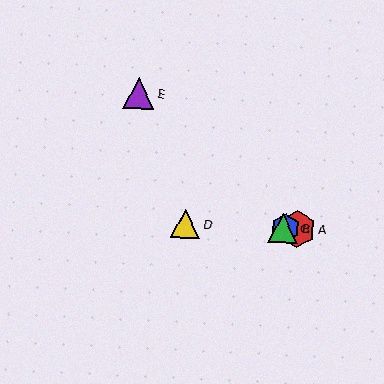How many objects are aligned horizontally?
4 objects (A, B, C, D) are aligned horizontally.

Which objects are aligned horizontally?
Objects A, B, C, D are aligned horizontally.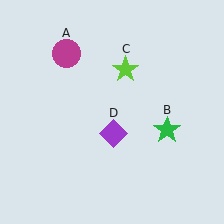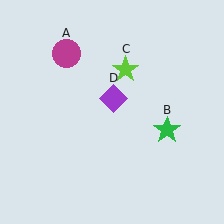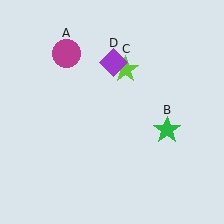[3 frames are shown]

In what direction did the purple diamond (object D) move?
The purple diamond (object D) moved up.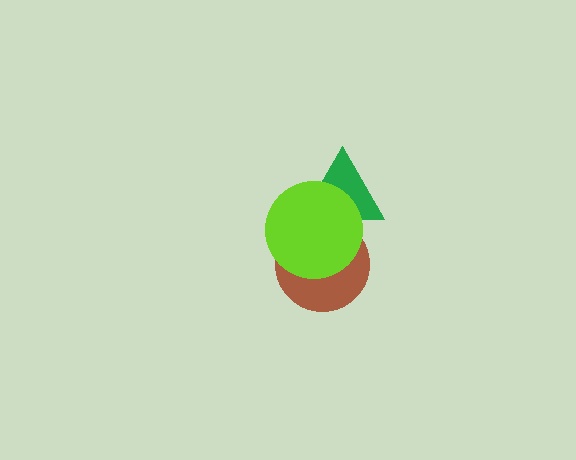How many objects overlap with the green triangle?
2 objects overlap with the green triangle.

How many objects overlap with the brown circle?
2 objects overlap with the brown circle.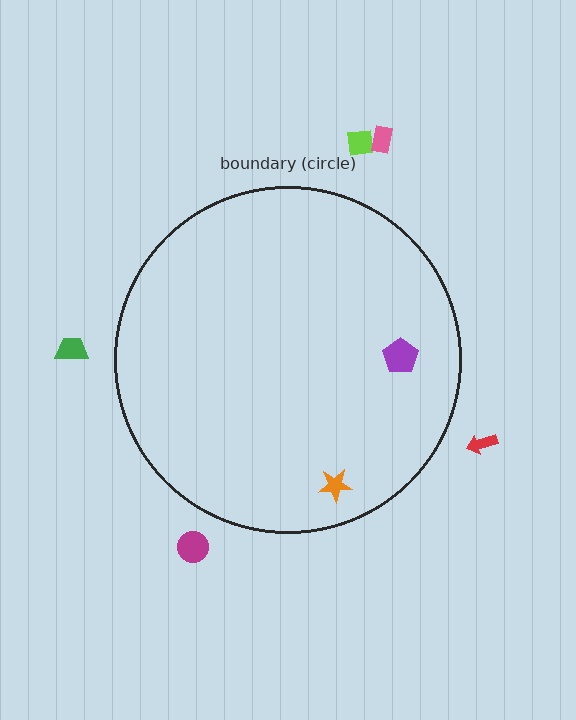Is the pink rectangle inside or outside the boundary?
Outside.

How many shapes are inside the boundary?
2 inside, 5 outside.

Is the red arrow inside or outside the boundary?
Outside.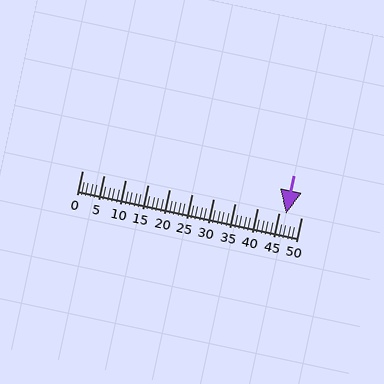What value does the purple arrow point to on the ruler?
The purple arrow points to approximately 46.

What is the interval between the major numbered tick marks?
The major tick marks are spaced 5 units apart.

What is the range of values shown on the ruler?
The ruler shows values from 0 to 50.